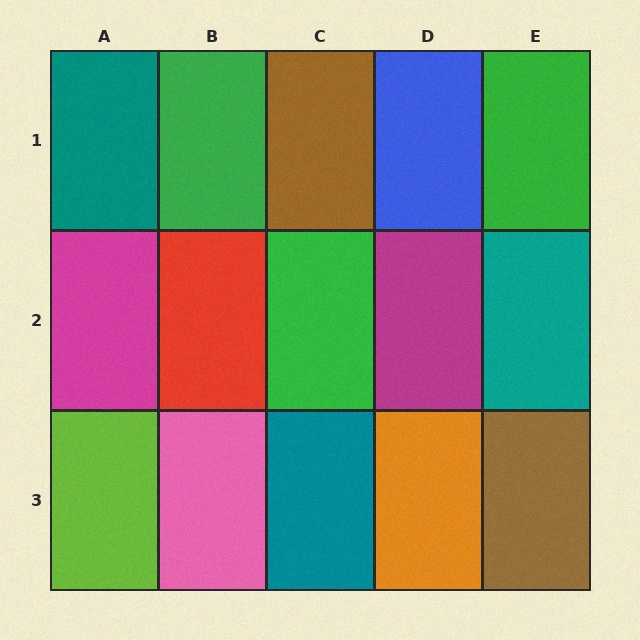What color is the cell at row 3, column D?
Orange.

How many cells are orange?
1 cell is orange.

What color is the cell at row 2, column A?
Magenta.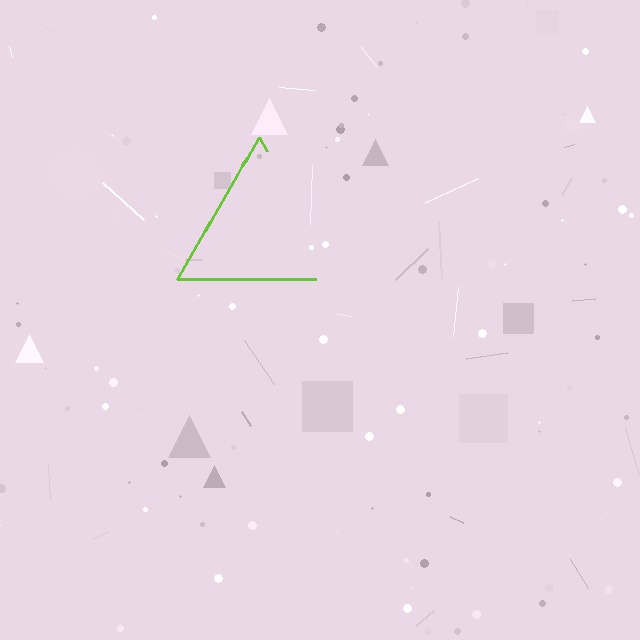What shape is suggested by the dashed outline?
The dashed outline suggests a triangle.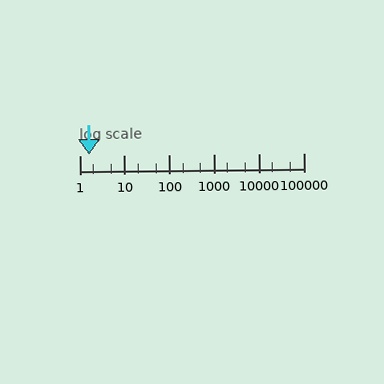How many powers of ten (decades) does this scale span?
The scale spans 5 decades, from 1 to 100000.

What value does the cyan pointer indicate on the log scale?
The pointer indicates approximately 1.6.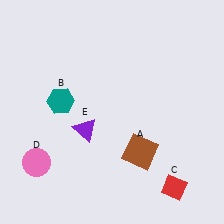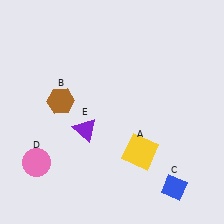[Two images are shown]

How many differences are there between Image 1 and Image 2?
There are 3 differences between the two images.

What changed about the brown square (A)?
In Image 1, A is brown. In Image 2, it changed to yellow.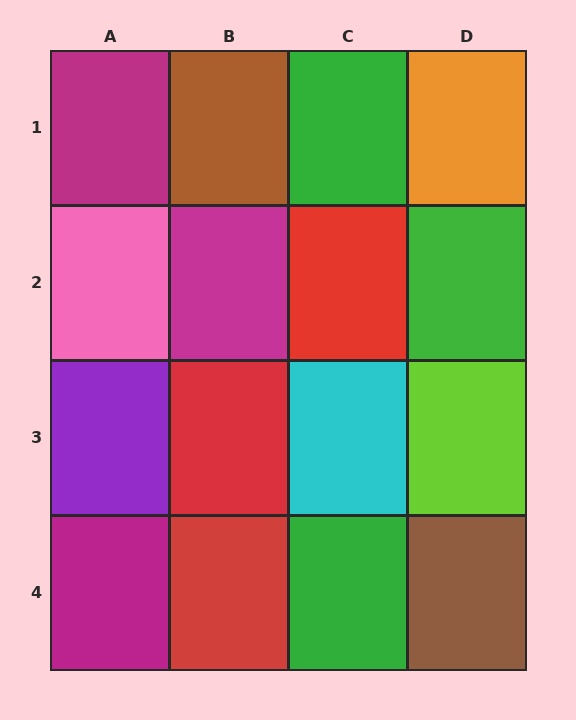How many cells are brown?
2 cells are brown.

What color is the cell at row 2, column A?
Pink.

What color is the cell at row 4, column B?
Red.